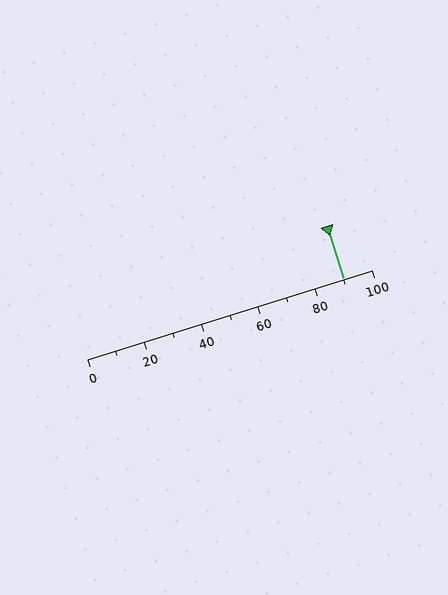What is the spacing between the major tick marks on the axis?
The major ticks are spaced 20 apart.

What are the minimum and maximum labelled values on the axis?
The axis runs from 0 to 100.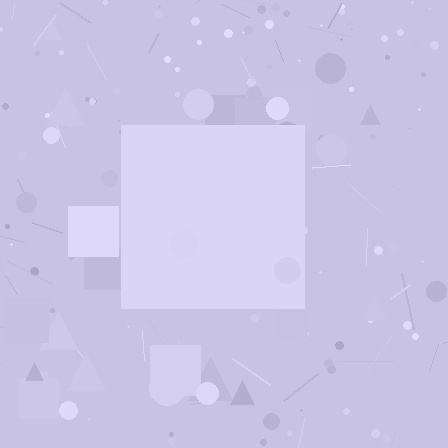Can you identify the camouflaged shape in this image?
The camouflaged shape is a square.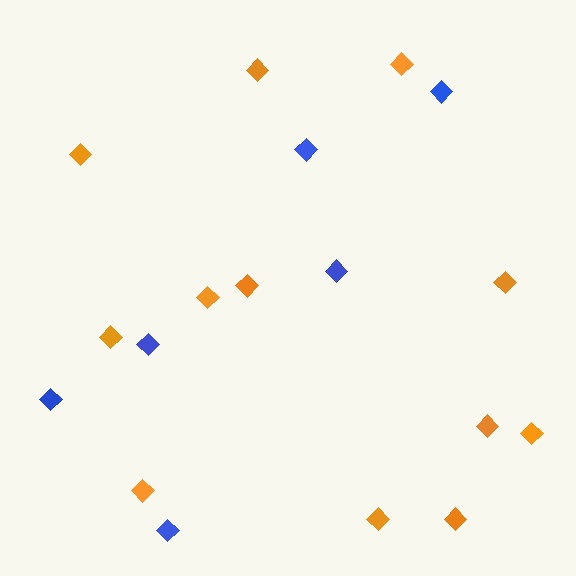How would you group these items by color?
There are 2 groups: one group of orange diamonds (12) and one group of blue diamonds (6).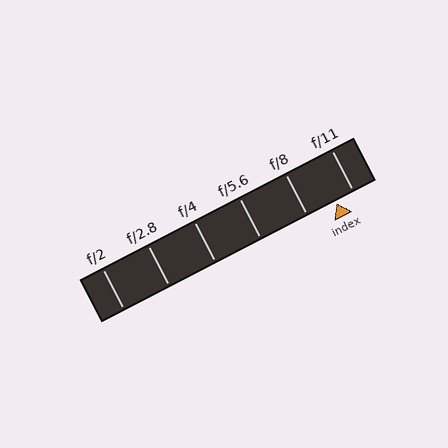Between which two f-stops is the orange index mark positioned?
The index mark is between f/8 and f/11.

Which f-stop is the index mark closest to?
The index mark is closest to f/11.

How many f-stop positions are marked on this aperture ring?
There are 6 f-stop positions marked.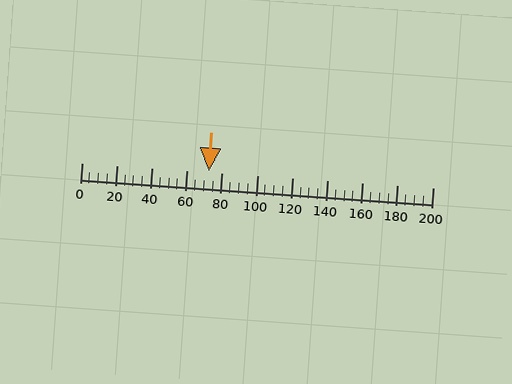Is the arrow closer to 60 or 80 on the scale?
The arrow is closer to 80.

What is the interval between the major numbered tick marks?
The major tick marks are spaced 20 units apart.